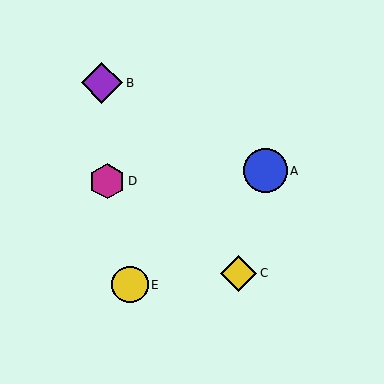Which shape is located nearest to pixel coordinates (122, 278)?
The yellow circle (labeled E) at (130, 285) is nearest to that location.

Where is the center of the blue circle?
The center of the blue circle is at (266, 171).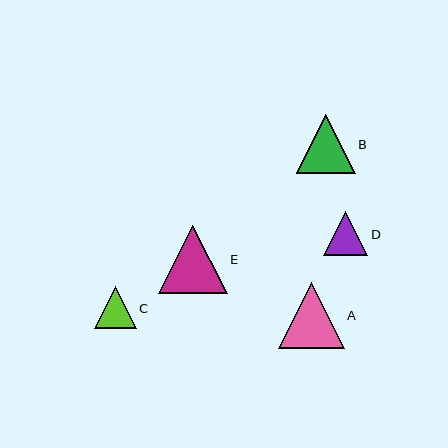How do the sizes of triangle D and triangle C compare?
Triangle D and triangle C are approximately the same size.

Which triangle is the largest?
Triangle E is the largest with a size of approximately 69 pixels.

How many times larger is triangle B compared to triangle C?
Triangle B is approximately 1.4 times the size of triangle C.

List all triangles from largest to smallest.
From largest to smallest: E, A, B, D, C.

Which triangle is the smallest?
Triangle C is the smallest with a size of approximately 41 pixels.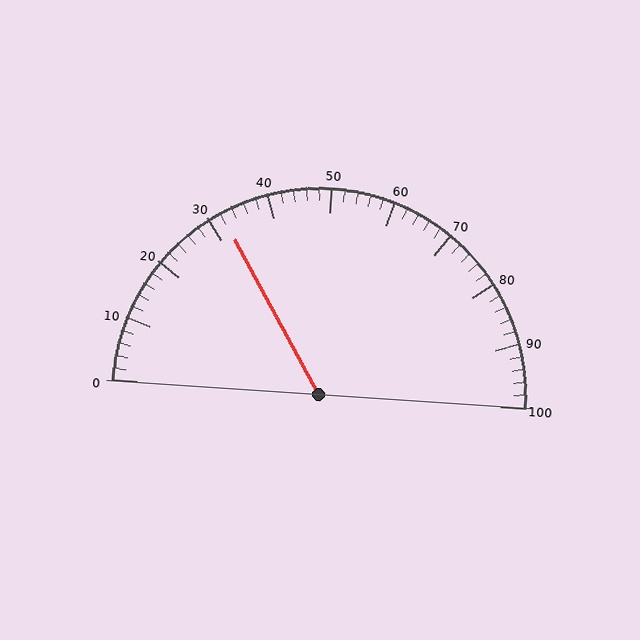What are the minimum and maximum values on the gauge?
The gauge ranges from 0 to 100.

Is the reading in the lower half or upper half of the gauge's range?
The reading is in the lower half of the range (0 to 100).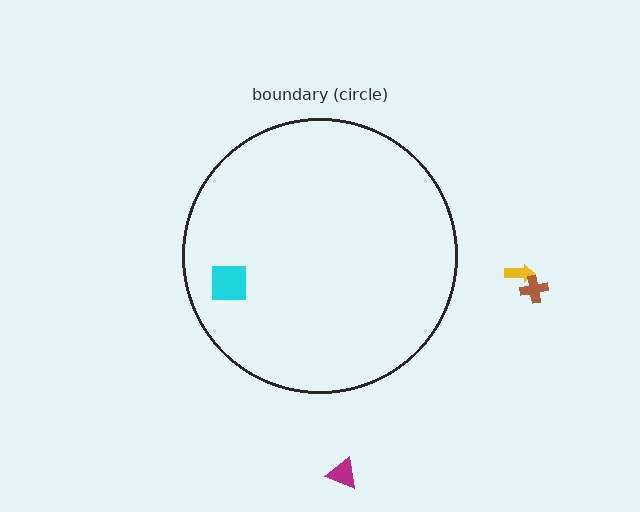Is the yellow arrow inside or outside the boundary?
Outside.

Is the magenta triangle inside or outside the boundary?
Outside.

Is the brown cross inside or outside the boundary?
Outside.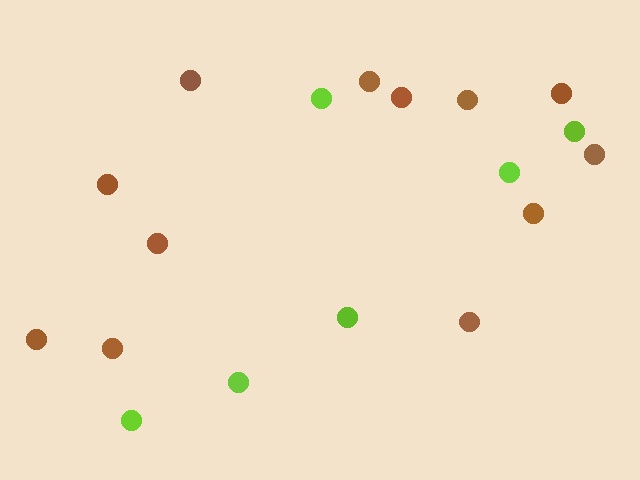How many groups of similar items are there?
There are 2 groups: one group of lime circles (6) and one group of brown circles (12).